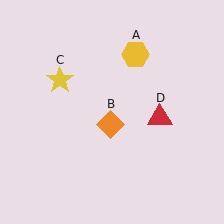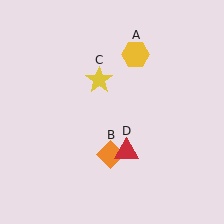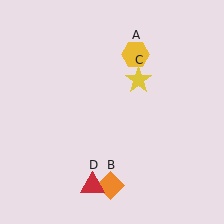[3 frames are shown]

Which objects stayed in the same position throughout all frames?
Yellow hexagon (object A) remained stationary.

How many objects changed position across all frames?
3 objects changed position: orange diamond (object B), yellow star (object C), red triangle (object D).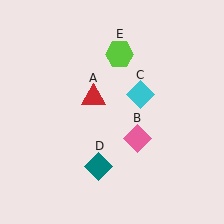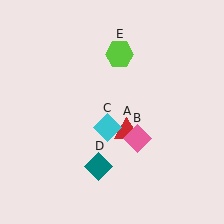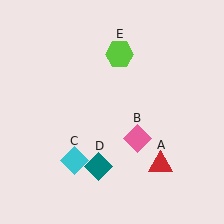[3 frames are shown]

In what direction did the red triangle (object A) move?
The red triangle (object A) moved down and to the right.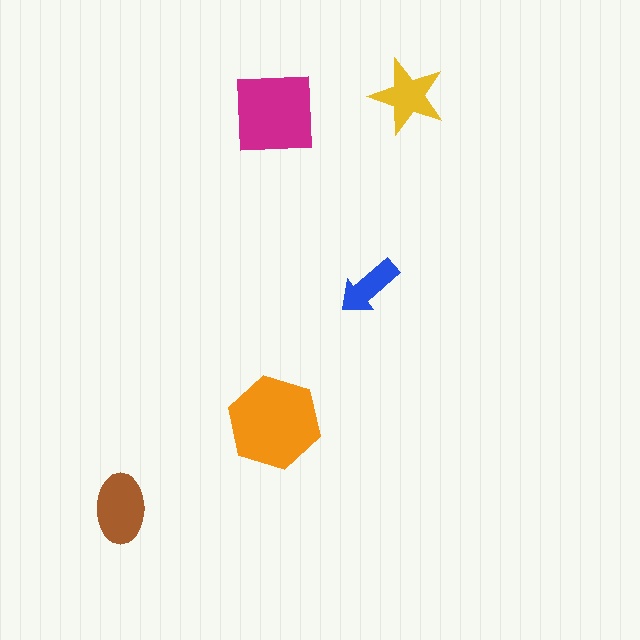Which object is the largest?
The orange hexagon.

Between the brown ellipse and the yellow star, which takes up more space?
The brown ellipse.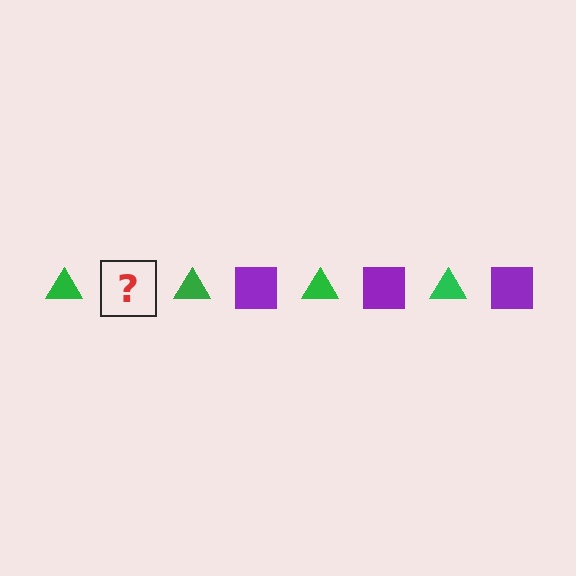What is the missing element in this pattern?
The missing element is a purple square.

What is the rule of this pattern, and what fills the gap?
The rule is that the pattern alternates between green triangle and purple square. The gap should be filled with a purple square.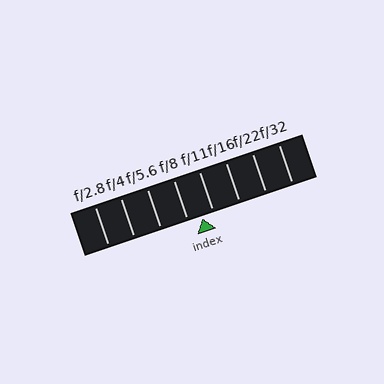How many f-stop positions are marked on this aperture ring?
There are 8 f-stop positions marked.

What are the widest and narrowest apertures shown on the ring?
The widest aperture shown is f/2.8 and the narrowest is f/32.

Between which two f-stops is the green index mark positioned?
The index mark is between f/8 and f/11.